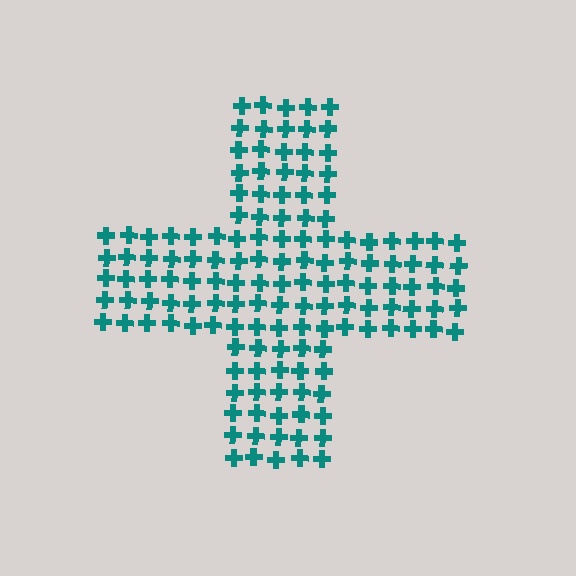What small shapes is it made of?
It is made of small crosses.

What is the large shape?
The large shape is a cross.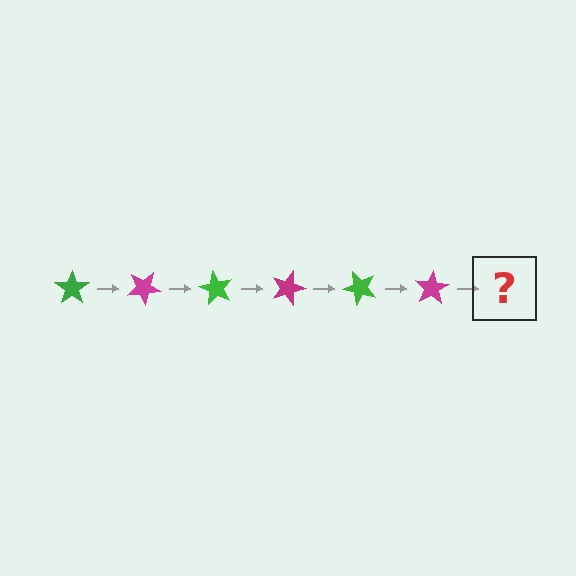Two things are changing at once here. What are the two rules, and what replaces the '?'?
The two rules are that it rotates 30 degrees each step and the color cycles through green and magenta. The '?' should be a green star, rotated 180 degrees from the start.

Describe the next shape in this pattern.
It should be a green star, rotated 180 degrees from the start.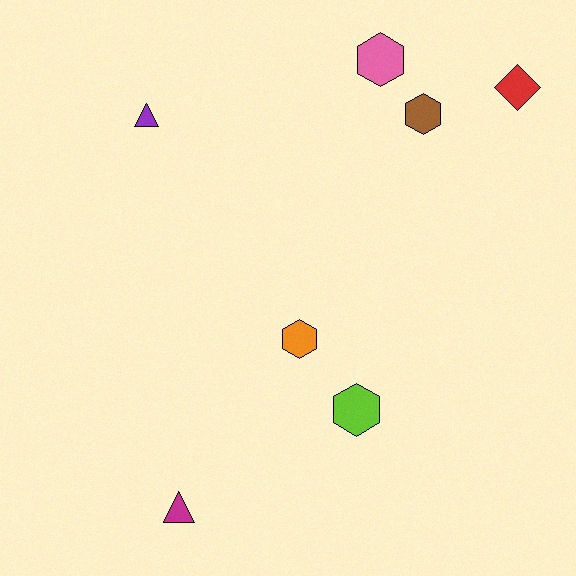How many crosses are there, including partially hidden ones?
There are no crosses.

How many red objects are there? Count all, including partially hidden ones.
There is 1 red object.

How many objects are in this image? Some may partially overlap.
There are 7 objects.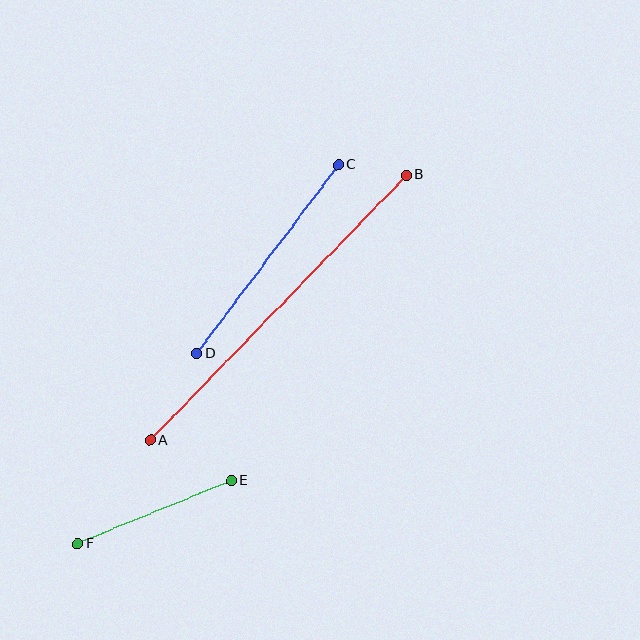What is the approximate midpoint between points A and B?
The midpoint is at approximately (279, 308) pixels.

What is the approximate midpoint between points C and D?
The midpoint is at approximately (267, 259) pixels.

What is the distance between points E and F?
The distance is approximately 166 pixels.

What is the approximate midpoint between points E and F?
The midpoint is at approximately (154, 512) pixels.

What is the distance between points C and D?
The distance is approximately 236 pixels.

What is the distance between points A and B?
The distance is approximately 369 pixels.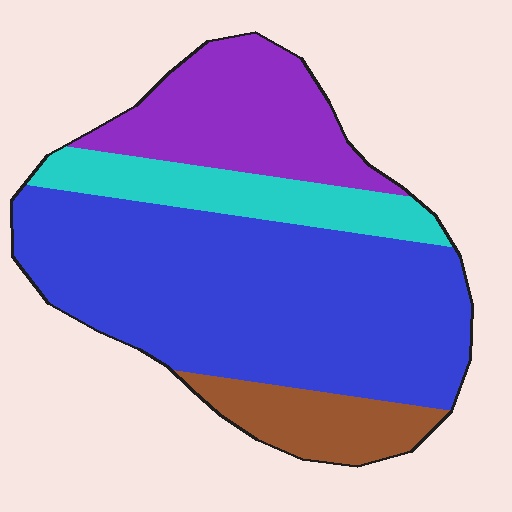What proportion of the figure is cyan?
Cyan takes up about one eighth (1/8) of the figure.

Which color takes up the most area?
Blue, at roughly 55%.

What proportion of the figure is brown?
Brown covers roughly 10% of the figure.